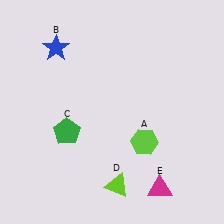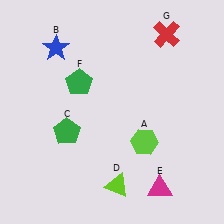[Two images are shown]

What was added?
A green pentagon (F), a red cross (G) were added in Image 2.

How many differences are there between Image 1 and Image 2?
There are 2 differences between the two images.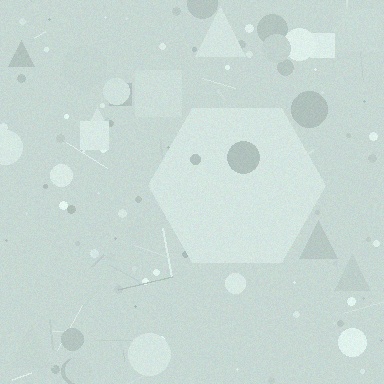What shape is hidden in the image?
A hexagon is hidden in the image.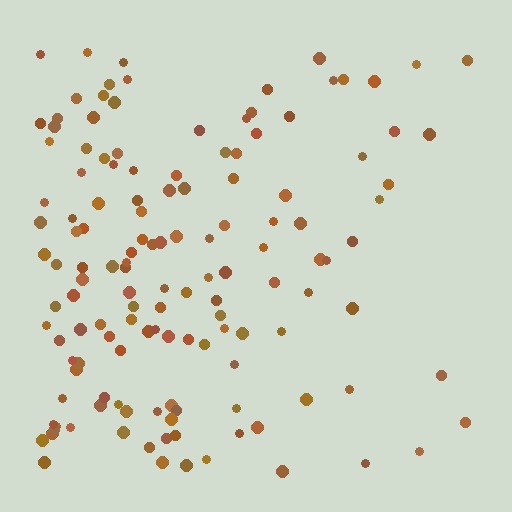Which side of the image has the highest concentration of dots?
The left.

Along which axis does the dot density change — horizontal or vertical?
Horizontal.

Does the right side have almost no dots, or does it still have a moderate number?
Still a moderate number, just noticeably fewer than the left.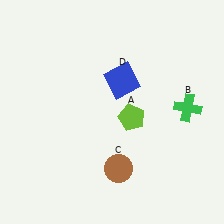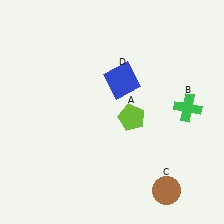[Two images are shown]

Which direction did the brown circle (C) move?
The brown circle (C) moved right.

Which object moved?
The brown circle (C) moved right.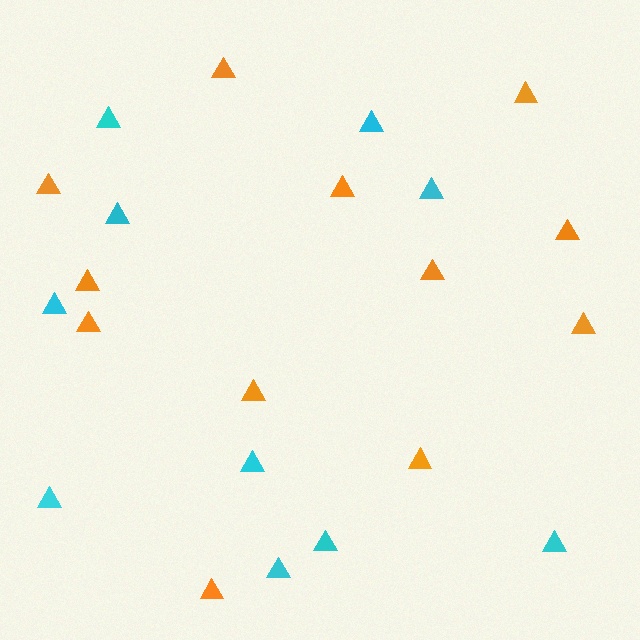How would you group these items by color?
There are 2 groups: one group of orange triangles (12) and one group of cyan triangles (10).